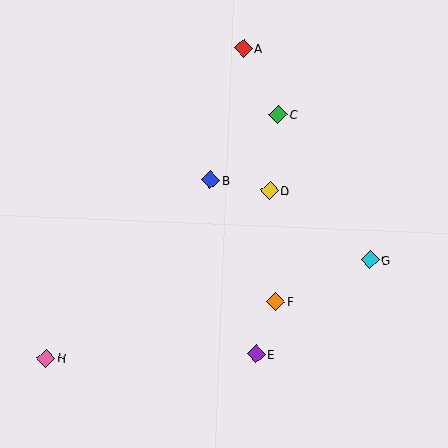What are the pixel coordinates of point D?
Point D is at (270, 191).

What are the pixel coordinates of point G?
Point G is at (370, 260).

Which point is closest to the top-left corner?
Point A is closest to the top-left corner.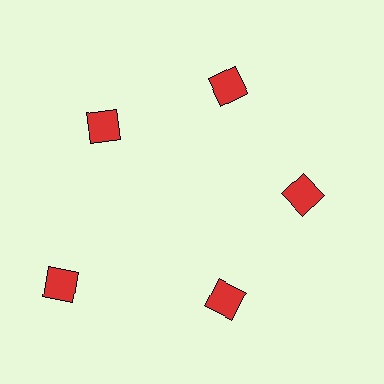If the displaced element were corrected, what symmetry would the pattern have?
It would have 5-fold rotational symmetry — the pattern would map onto itself every 72 degrees.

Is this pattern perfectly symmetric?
No. The 5 red diamonds are arranged in a ring, but one element near the 8 o'clock position is pushed outward from the center, breaking the 5-fold rotational symmetry.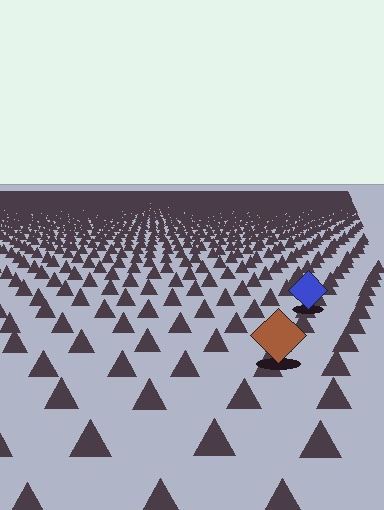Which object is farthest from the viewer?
The blue diamond is farthest from the viewer. It appears smaller and the ground texture around it is denser.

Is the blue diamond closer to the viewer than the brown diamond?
No. The brown diamond is closer — you can tell from the texture gradient: the ground texture is coarser near it.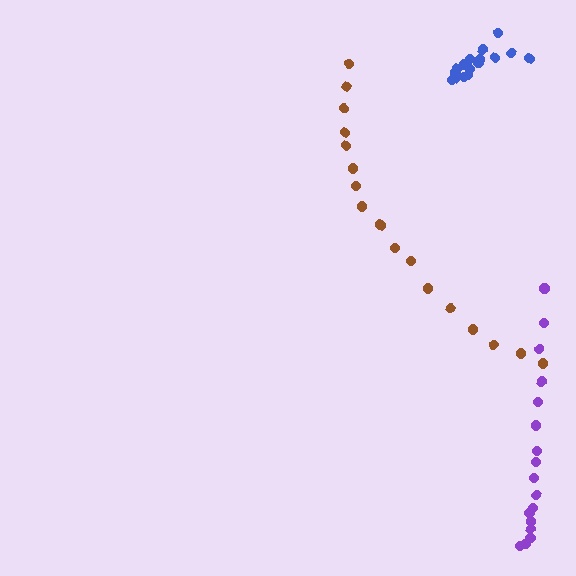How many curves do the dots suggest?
There are 3 distinct paths.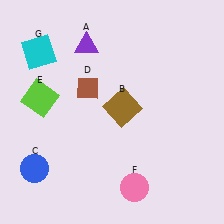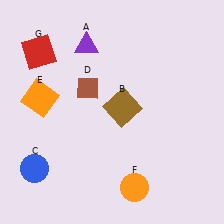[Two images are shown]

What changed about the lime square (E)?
In Image 1, E is lime. In Image 2, it changed to orange.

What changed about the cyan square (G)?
In Image 1, G is cyan. In Image 2, it changed to red.